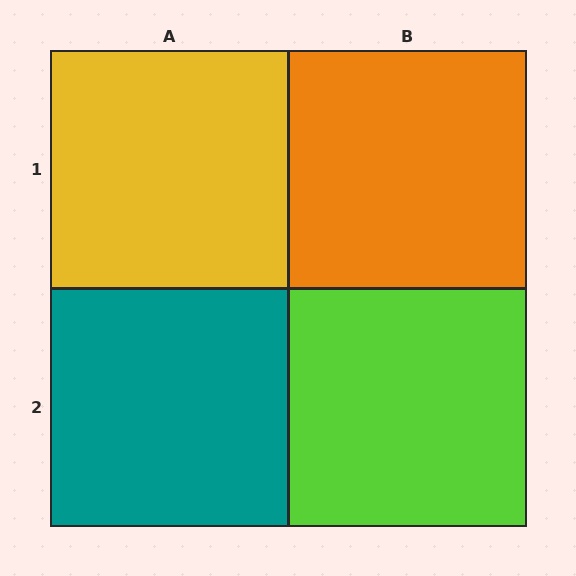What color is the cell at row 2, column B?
Lime.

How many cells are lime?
1 cell is lime.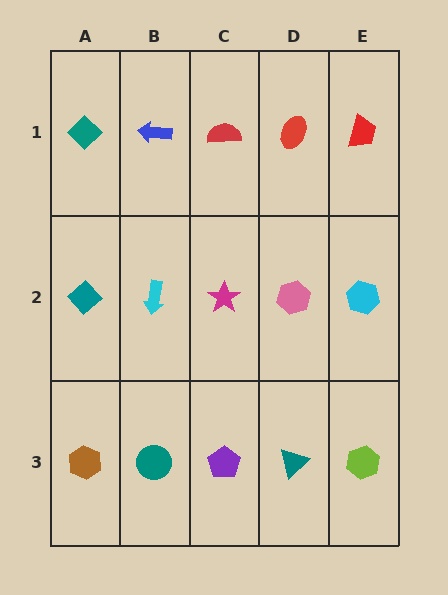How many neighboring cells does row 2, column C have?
4.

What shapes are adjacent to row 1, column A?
A teal diamond (row 2, column A), a blue arrow (row 1, column B).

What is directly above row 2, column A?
A teal diamond.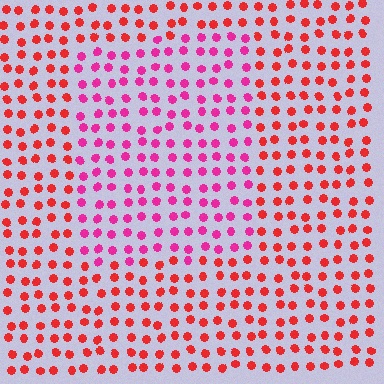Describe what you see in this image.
The image is filled with small red elements in a uniform arrangement. A rectangle-shaped region is visible where the elements are tinted to a slightly different hue, forming a subtle color boundary.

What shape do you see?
I see a rectangle.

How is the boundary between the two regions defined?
The boundary is defined purely by a slight shift in hue (about 36 degrees). Spacing, size, and orientation are identical on both sides.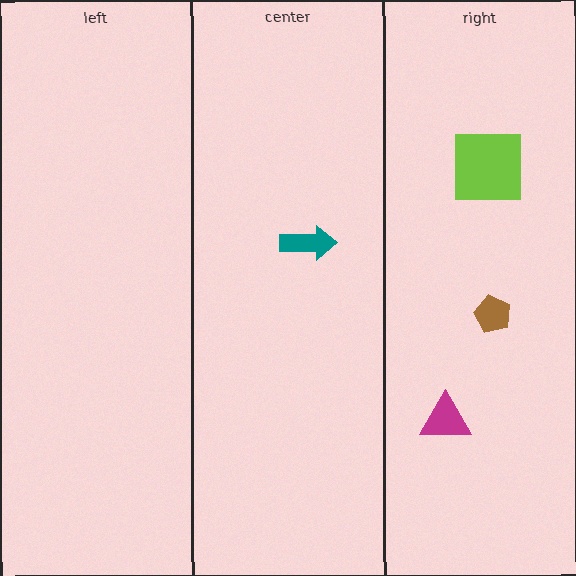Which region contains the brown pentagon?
The right region.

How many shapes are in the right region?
3.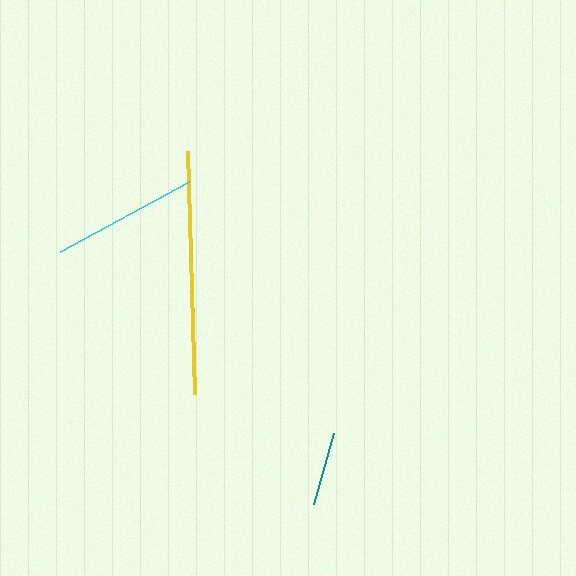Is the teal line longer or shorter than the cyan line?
The cyan line is longer than the teal line.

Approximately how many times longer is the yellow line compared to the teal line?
The yellow line is approximately 3.3 times the length of the teal line.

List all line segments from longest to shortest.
From longest to shortest: yellow, cyan, teal.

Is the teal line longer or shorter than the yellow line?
The yellow line is longer than the teal line.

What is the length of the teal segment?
The teal segment is approximately 74 pixels long.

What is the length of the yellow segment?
The yellow segment is approximately 243 pixels long.